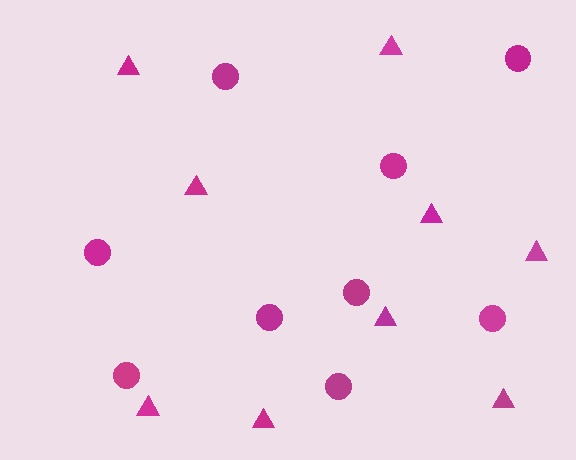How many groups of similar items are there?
There are 2 groups: one group of circles (9) and one group of triangles (9).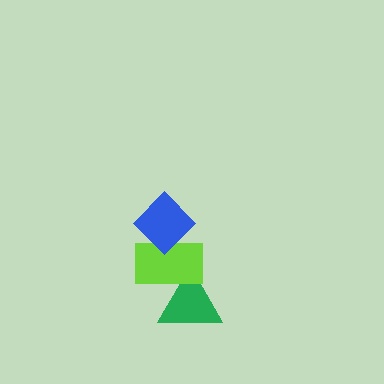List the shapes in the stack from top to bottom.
From top to bottom: the blue diamond, the lime rectangle, the green triangle.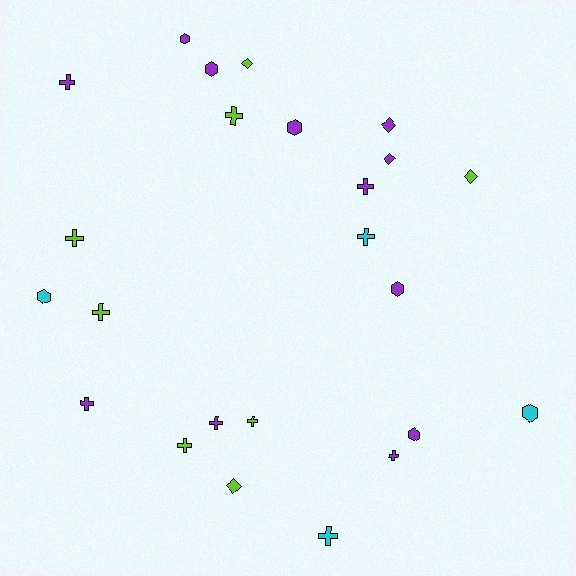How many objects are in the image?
There are 24 objects.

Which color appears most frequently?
Purple, with 12 objects.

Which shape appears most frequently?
Cross, with 12 objects.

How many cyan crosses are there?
There are 2 cyan crosses.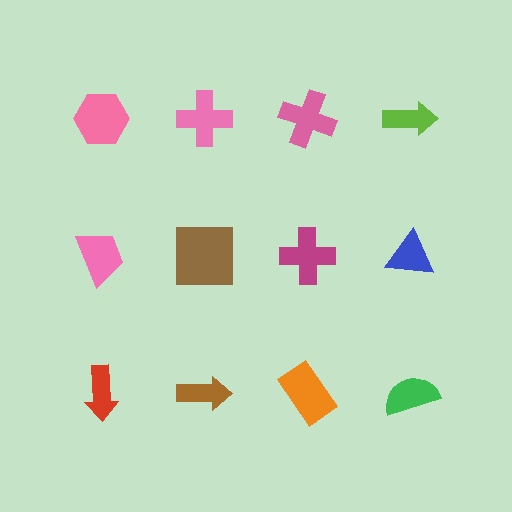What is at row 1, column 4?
A lime arrow.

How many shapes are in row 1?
4 shapes.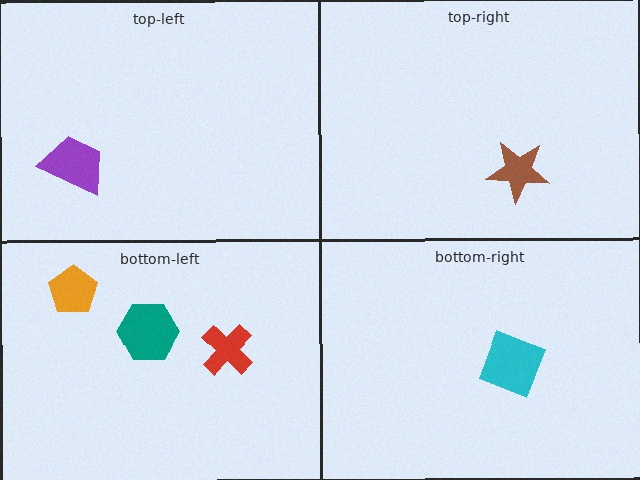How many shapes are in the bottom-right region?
1.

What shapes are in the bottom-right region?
The cyan diamond.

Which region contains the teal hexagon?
The bottom-left region.